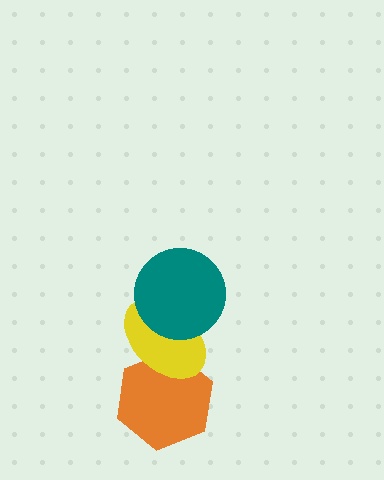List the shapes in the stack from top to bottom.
From top to bottom: the teal circle, the yellow ellipse, the orange hexagon.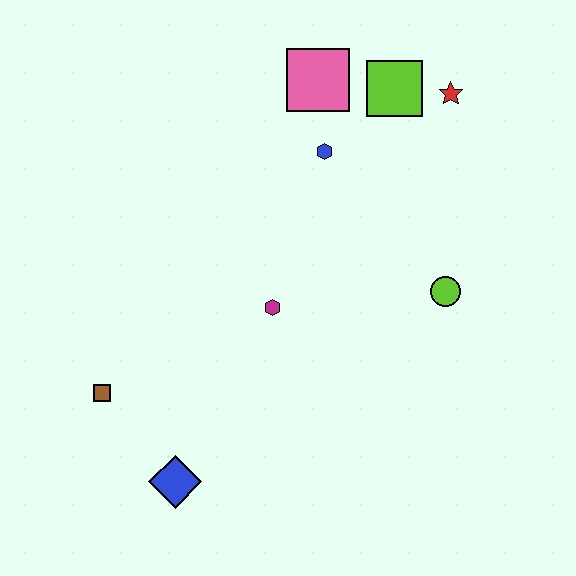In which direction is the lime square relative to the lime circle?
The lime square is above the lime circle.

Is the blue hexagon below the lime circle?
No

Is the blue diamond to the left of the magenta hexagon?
Yes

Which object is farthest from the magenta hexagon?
The red star is farthest from the magenta hexagon.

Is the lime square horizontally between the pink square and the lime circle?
Yes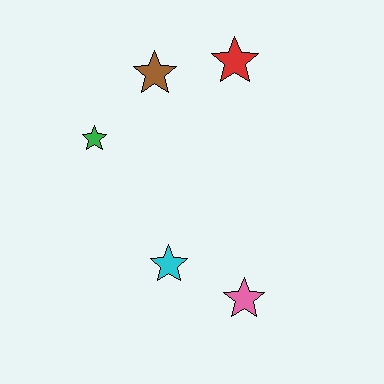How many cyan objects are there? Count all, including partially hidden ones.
There is 1 cyan object.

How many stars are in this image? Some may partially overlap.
There are 5 stars.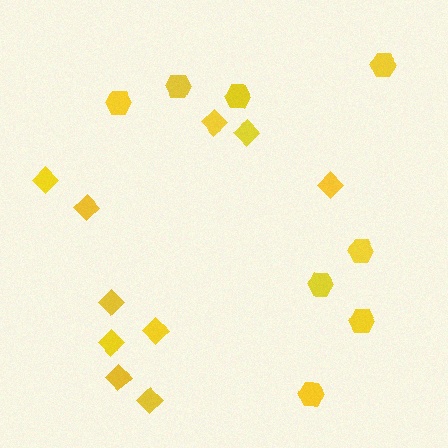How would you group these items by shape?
There are 2 groups: one group of hexagons (8) and one group of diamonds (10).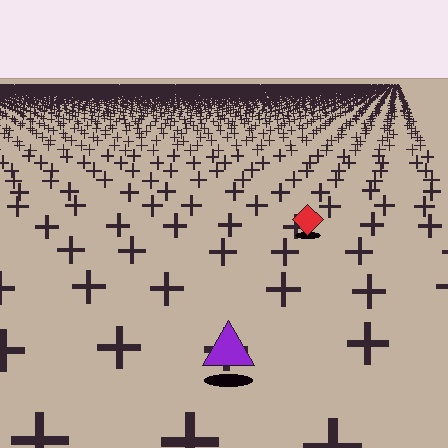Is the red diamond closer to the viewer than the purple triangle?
No. The purple triangle is closer — you can tell from the texture gradient: the ground texture is coarser near it.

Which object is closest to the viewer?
The purple triangle is closest. The texture marks near it are larger and more spread out.